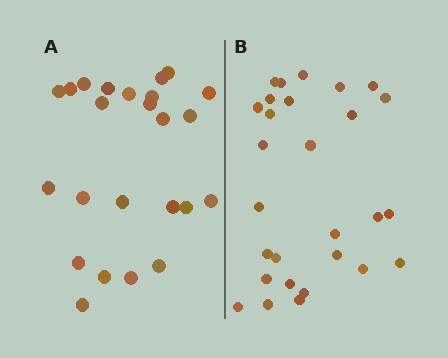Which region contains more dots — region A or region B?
Region B (the right region) has more dots.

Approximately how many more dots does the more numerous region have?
Region B has about 4 more dots than region A.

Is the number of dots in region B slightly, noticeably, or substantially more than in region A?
Region B has only slightly more — the two regions are fairly close. The ratio is roughly 1.2 to 1.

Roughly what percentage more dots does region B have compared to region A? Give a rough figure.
About 15% more.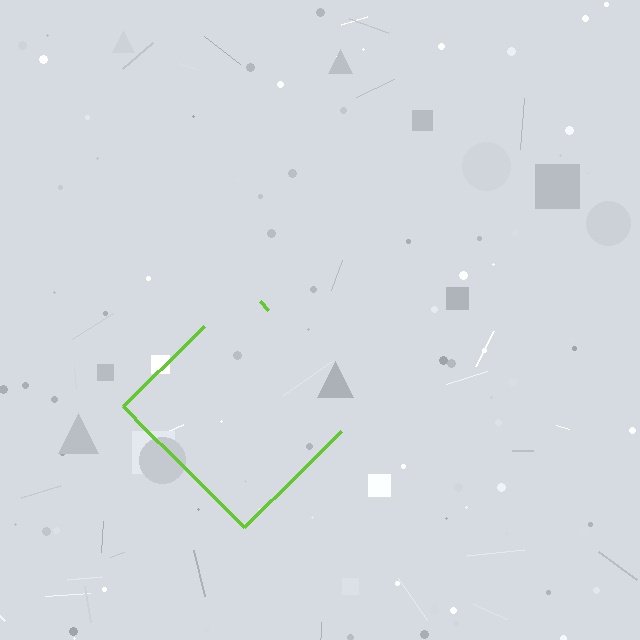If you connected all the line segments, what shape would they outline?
They would outline a diamond.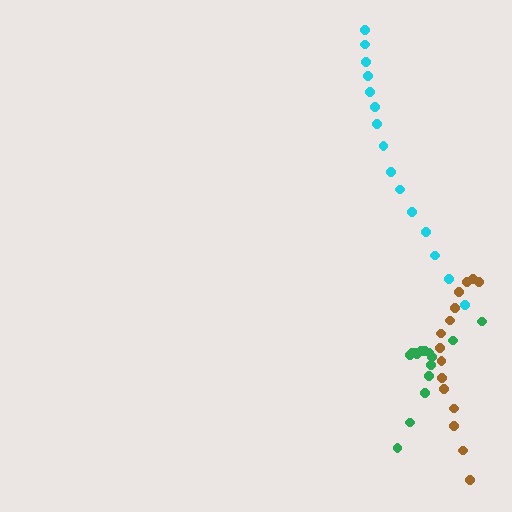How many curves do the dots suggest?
There are 3 distinct paths.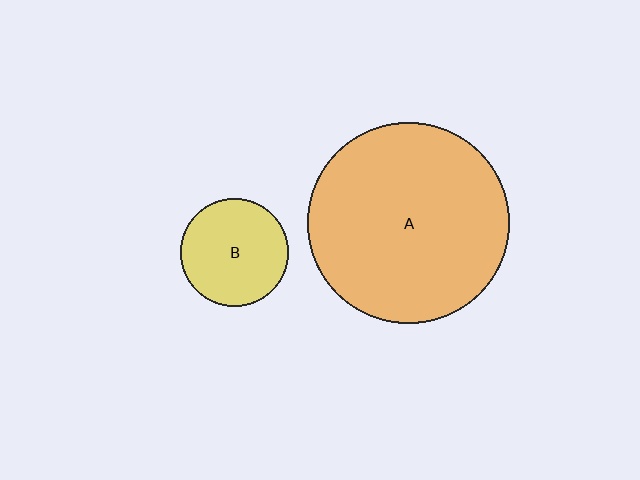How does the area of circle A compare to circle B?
Approximately 3.5 times.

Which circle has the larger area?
Circle A (orange).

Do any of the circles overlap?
No, none of the circles overlap.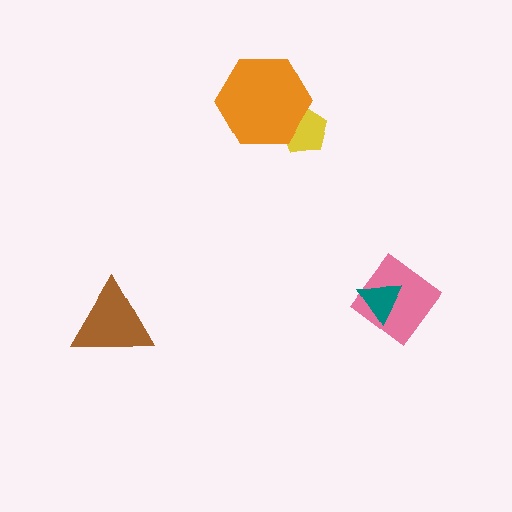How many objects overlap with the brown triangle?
0 objects overlap with the brown triangle.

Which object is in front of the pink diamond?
The teal triangle is in front of the pink diamond.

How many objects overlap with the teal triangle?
1 object overlaps with the teal triangle.